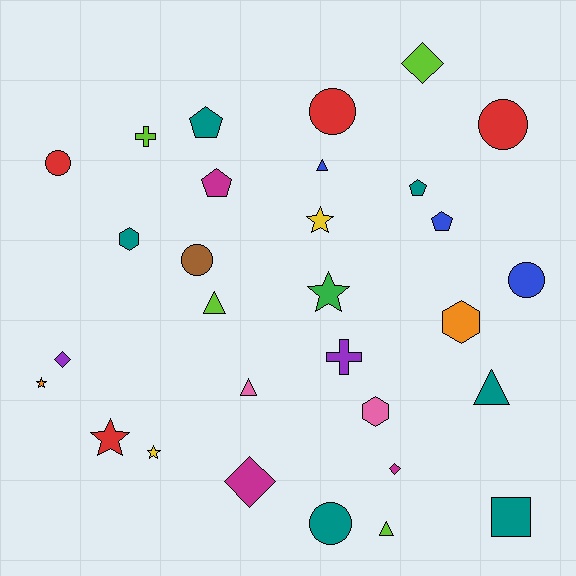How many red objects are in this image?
There are 4 red objects.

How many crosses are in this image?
There are 2 crosses.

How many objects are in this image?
There are 30 objects.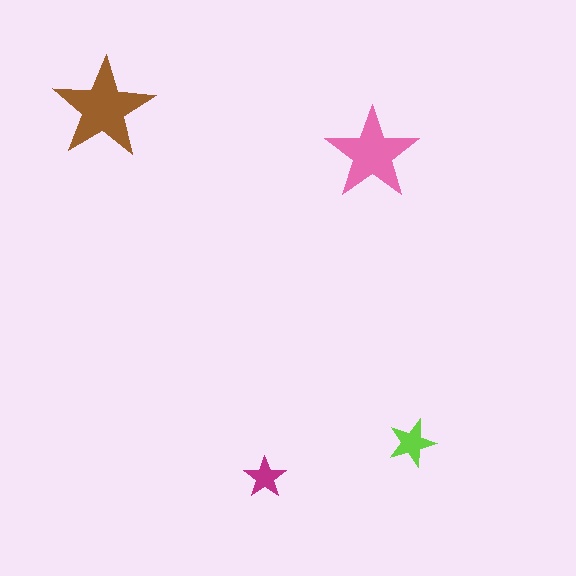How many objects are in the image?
There are 4 objects in the image.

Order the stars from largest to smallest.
the brown one, the pink one, the lime one, the magenta one.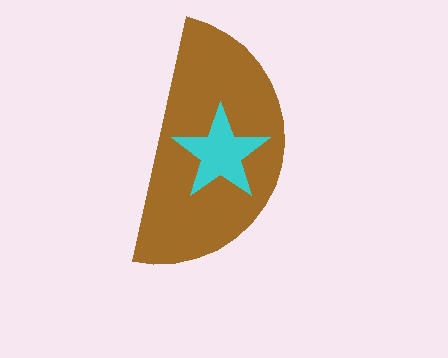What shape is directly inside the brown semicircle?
The cyan star.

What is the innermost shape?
The cyan star.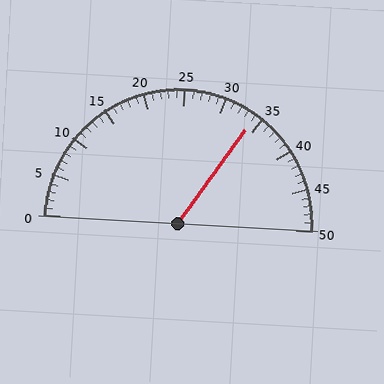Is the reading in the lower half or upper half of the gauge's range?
The reading is in the upper half of the range (0 to 50).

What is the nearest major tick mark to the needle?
The nearest major tick mark is 35.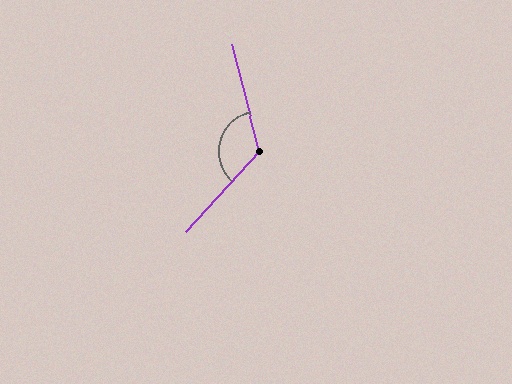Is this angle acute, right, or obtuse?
It is obtuse.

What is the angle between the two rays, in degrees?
Approximately 123 degrees.